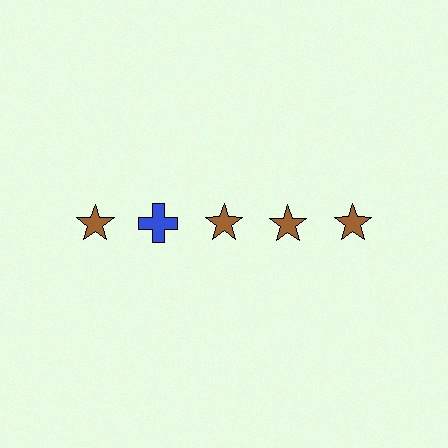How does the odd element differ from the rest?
It differs in both color (blue instead of brown) and shape (cross instead of star).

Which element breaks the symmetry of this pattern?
The blue cross in the top row, second from left column breaks the symmetry. All other shapes are brown stars.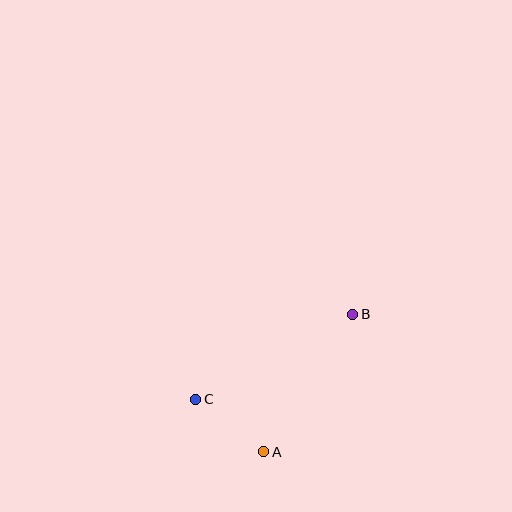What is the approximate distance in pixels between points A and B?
The distance between A and B is approximately 164 pixels.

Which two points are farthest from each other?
Points B and C are farthest from each other.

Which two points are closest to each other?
Points A and C are closest to each other.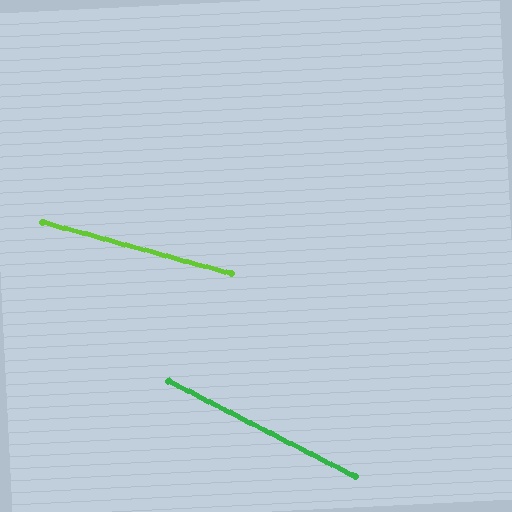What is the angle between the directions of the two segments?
Approximately 12 degrees.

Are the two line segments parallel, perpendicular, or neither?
Neither parallel nor perpendicular — they differ by about 12°.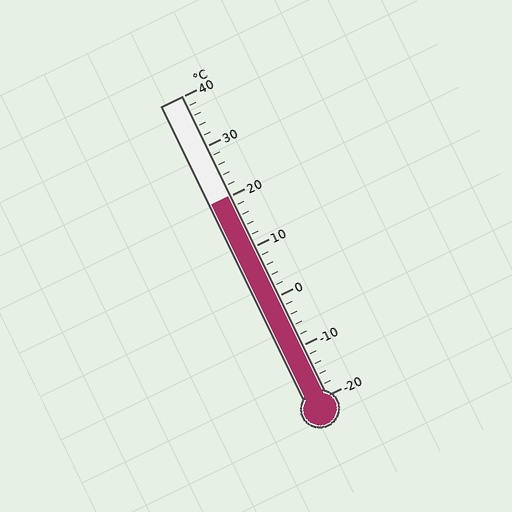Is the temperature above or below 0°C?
The temperature is above 0°C.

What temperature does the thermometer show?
The thermometer shows approximately 20°C.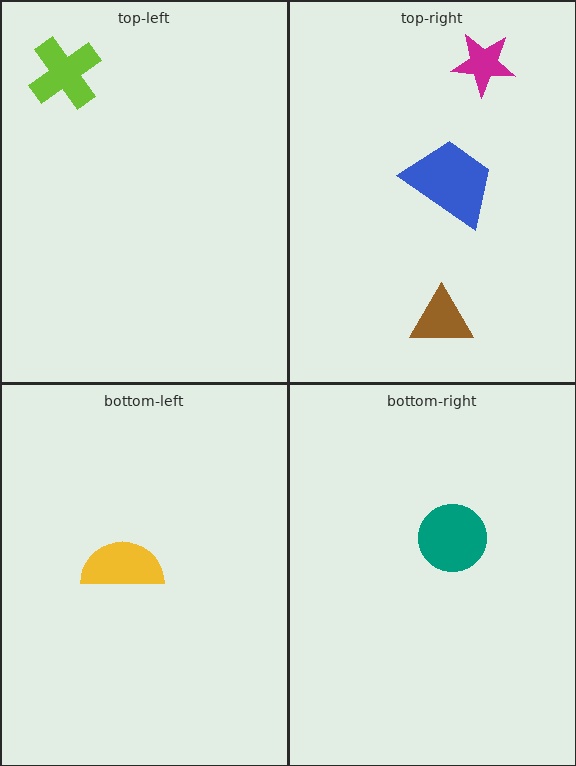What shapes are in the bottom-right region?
The teal circle.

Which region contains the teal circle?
The bottom-right region.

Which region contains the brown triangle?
The top-right region.